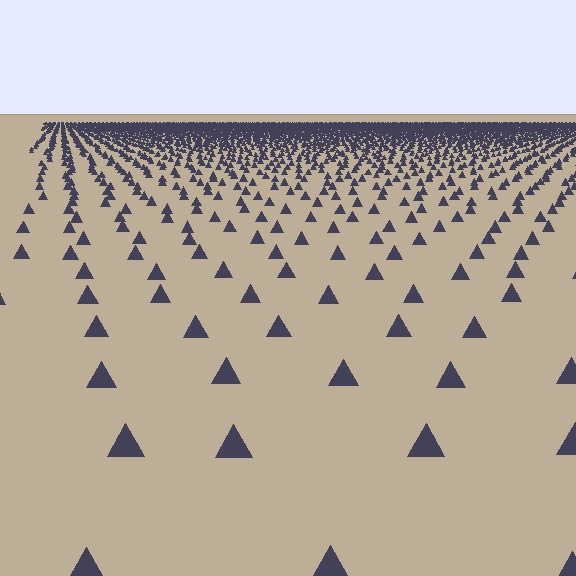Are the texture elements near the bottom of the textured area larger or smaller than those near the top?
Larger. Near the bottom, elements are closer to the viewer and appear at a bigger on-screen size.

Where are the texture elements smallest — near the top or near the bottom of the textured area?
Near the top.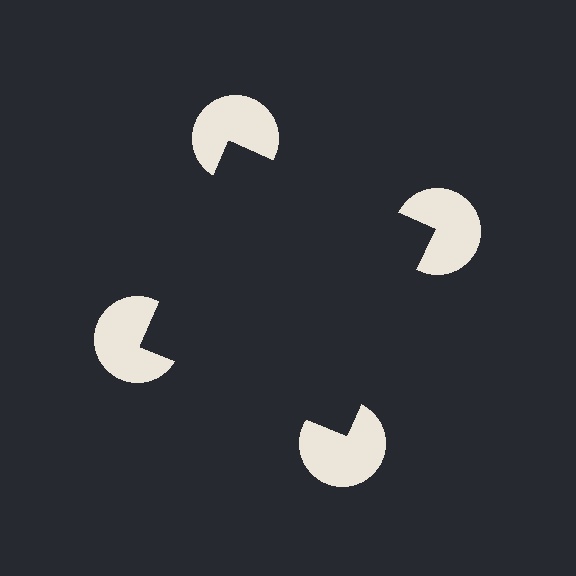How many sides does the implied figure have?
4 sides.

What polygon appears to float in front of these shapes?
An illusory square — its edges are inferred from the aligned wedge cuts in the pac-man discs, not physically drawn.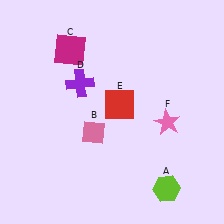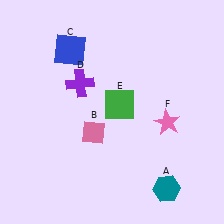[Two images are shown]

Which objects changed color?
A changed from lime to teal. C changed from magenta to blue. E changed from red to green.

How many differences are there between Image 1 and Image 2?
There are 3 differences between the two images.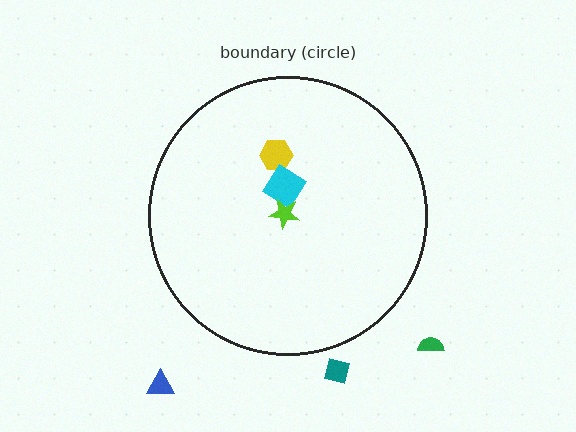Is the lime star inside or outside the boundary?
Inside.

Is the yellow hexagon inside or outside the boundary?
Inside.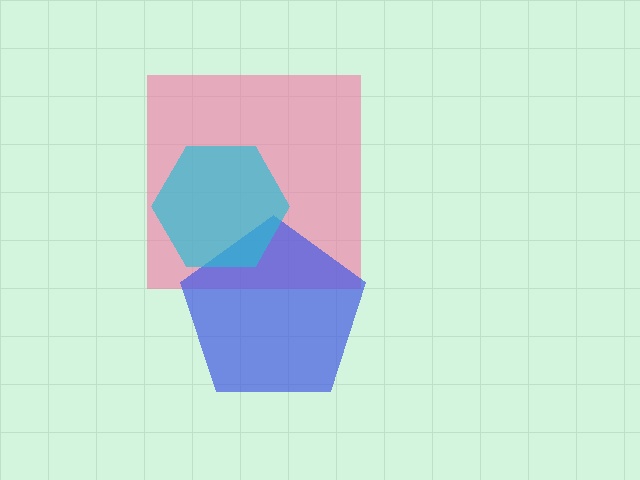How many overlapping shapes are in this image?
There are 3 overlapping shapes in the image.